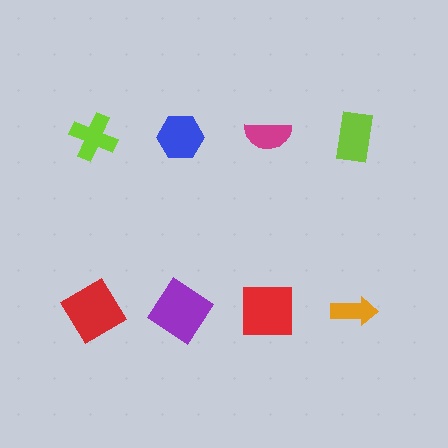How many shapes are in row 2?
4 shapes.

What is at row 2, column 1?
A red diamond.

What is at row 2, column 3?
A red square.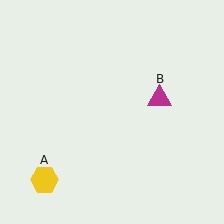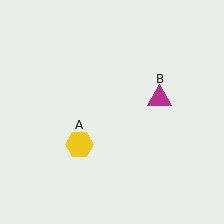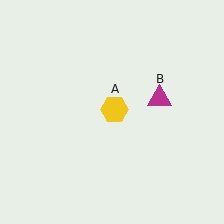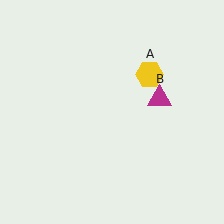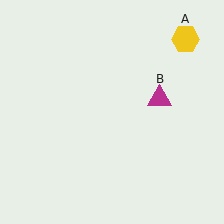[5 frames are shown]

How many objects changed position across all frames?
1 object changed position: yellow hexagon (object A).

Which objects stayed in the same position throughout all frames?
Magenta triangle (object B) remained stationary.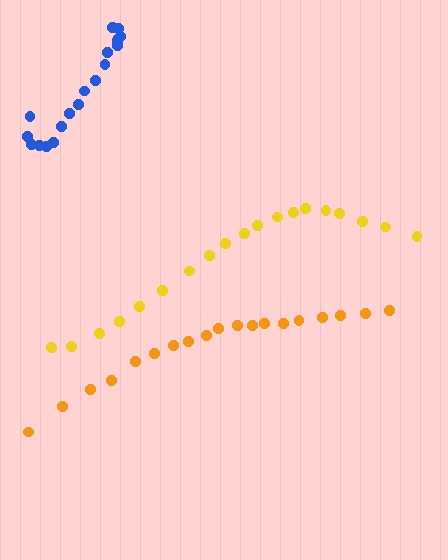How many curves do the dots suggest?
There are 3 distinct paths.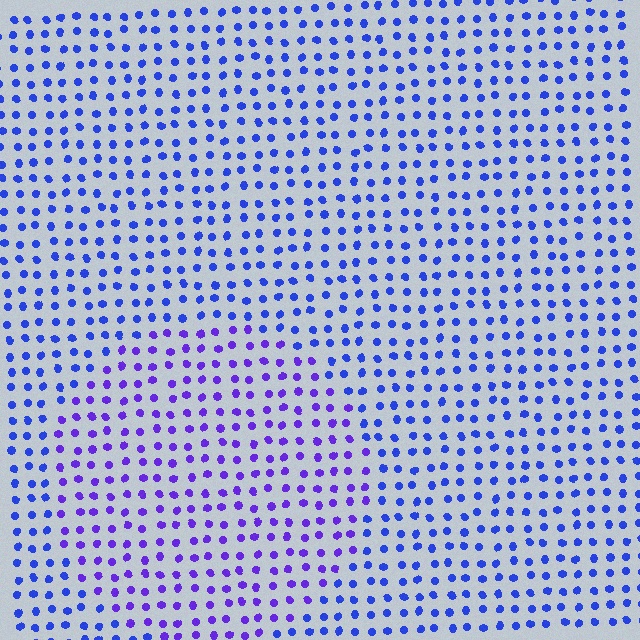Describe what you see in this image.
The image is filled with small blue elements in a uniform arrangement. A circle-shaped region is visible where the elements are tinted to a slightly different hue, forming a subtle color boundary.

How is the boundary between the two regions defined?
The boundary is defined purely by a slight shift in hue (about 30 degrees). Spacing, size, and orientation are identical on both sides.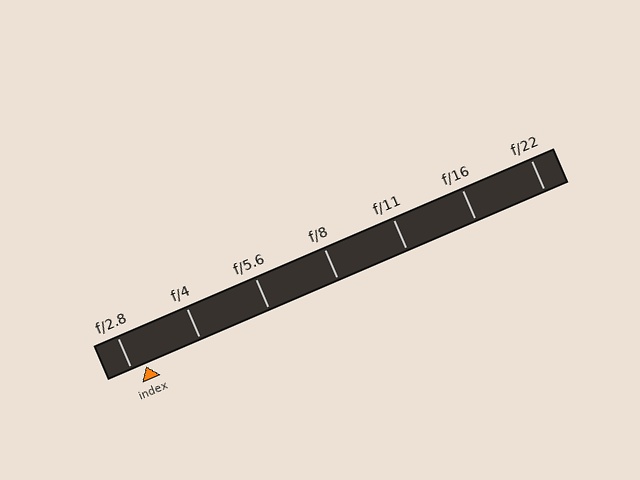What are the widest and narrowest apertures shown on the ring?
The widest aperture shown is f/2.8 and the narrowest is f/22.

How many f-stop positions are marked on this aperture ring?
There are 7 f-stop positions marked.